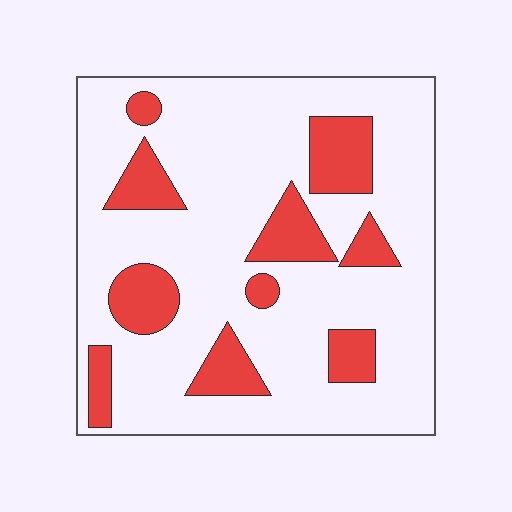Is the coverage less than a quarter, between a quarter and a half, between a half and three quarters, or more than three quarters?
Less than a quarter.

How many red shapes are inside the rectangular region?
10.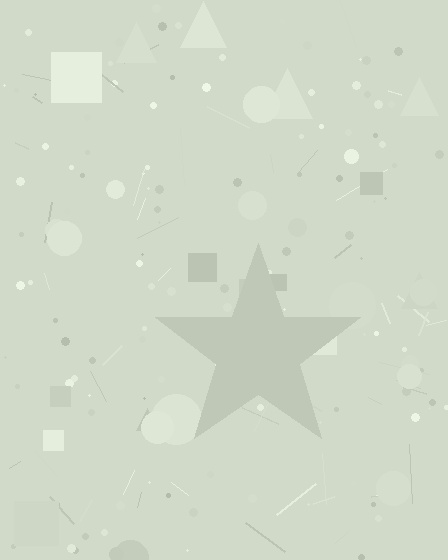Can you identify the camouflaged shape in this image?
The camouflaged shape is a star.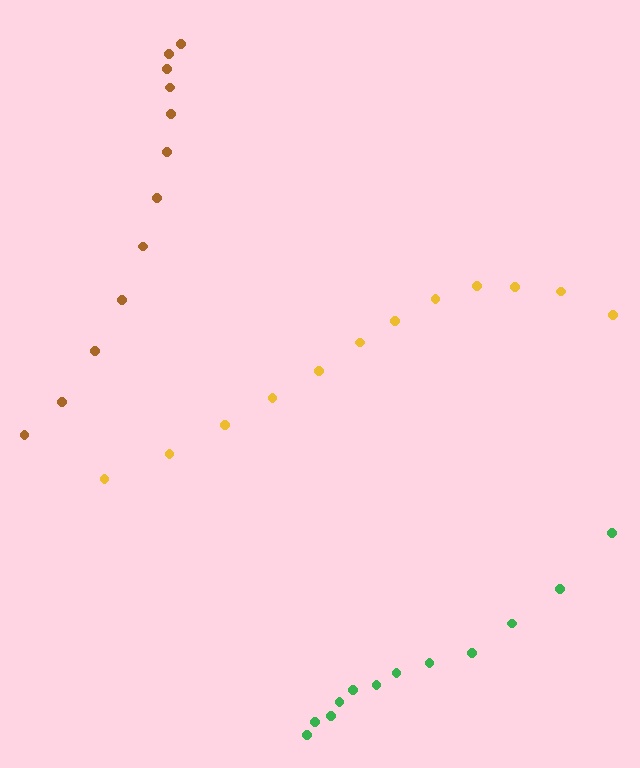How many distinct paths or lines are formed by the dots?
There are 3 distinct paths.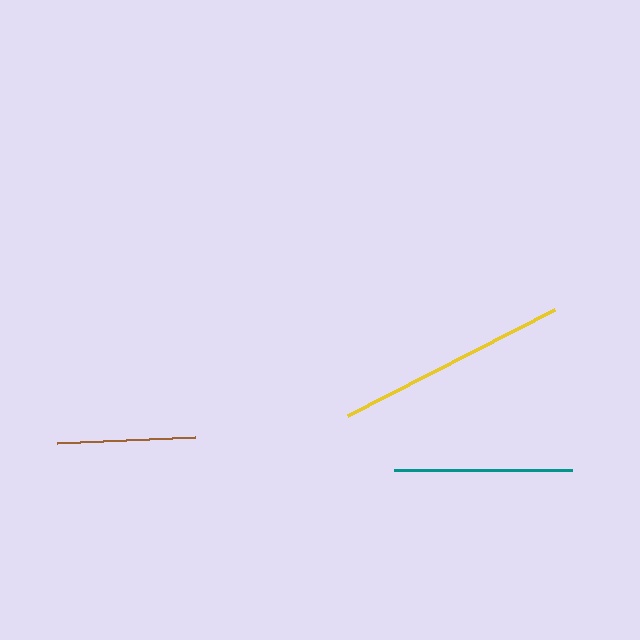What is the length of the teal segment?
The teal segment is approximately 178 pixels long.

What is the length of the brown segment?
The brown segment is approximately 138 pixels long.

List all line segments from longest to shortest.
From longest to shortest: yellow, teal, brown.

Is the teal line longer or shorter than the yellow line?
The yellow line is longer than the teal line.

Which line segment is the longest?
The yellow line is the longest at approximately 233 pixels.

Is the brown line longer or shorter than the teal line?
The teal line is longer than the brown line.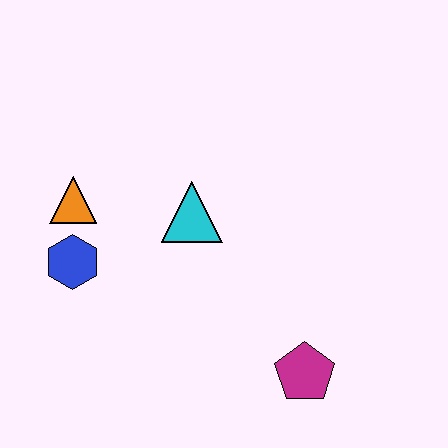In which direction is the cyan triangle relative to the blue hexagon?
The cyan triangle is to the right of the blue hexagon.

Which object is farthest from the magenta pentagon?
The orange triangle is farthest from the magenta pentagon.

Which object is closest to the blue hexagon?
The orange triangle is closest to the blue hexagon.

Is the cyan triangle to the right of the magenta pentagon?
No